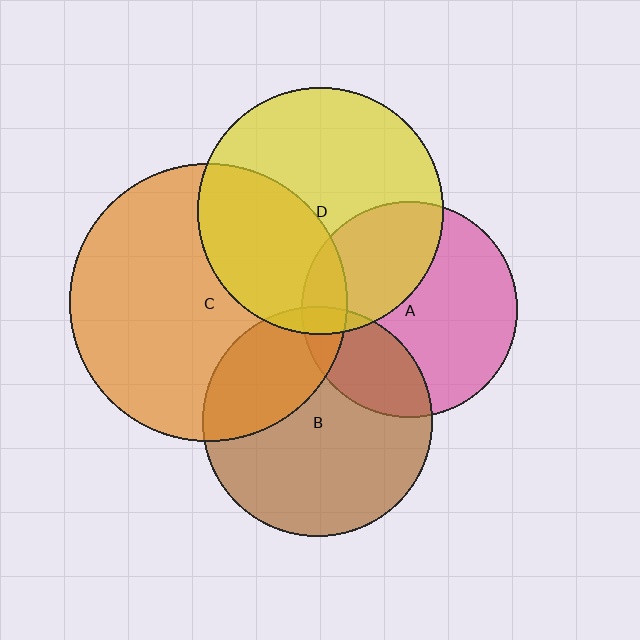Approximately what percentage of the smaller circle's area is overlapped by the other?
Approximately 35%.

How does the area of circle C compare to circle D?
Approximately 1.3 times.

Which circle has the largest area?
Circle C (orange).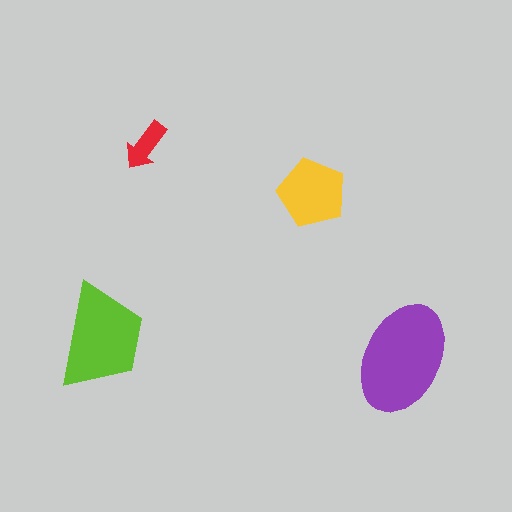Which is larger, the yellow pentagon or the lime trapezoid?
The lime trapezoid.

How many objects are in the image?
There are 4 objects in the image.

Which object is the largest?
The purple ellipse.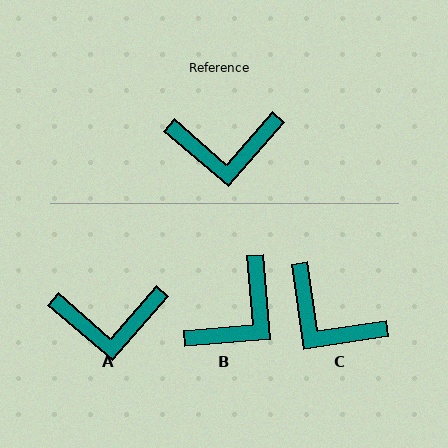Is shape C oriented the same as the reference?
No, it is off by about 41 degrees.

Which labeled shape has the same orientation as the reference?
A.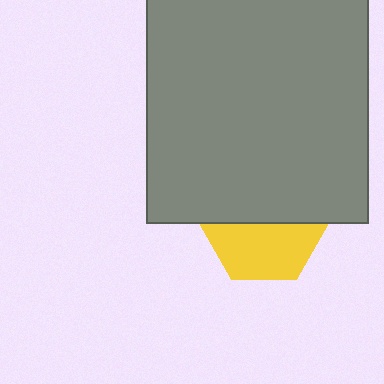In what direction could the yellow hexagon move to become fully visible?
The yellow hexagon could move down. That would shift it out from behind the gray rectangle entirely.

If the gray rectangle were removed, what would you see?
You would see the complete yellow hexagon.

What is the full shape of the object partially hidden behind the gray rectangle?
The partially hidden object is a yellow hexagon.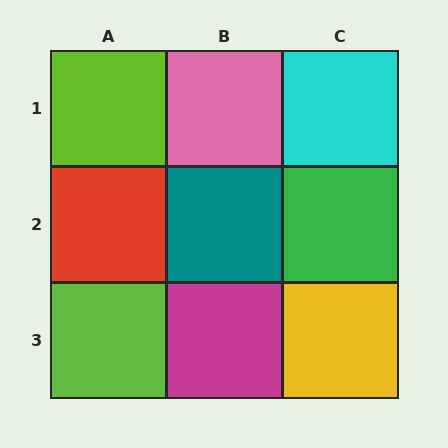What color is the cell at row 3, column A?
Lime.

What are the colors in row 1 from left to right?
Lime, pink, cyan.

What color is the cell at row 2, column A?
Red.